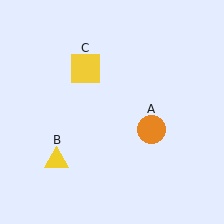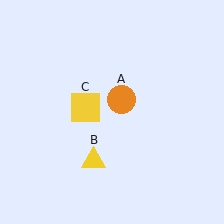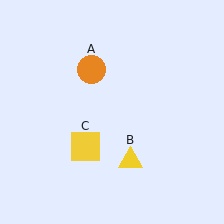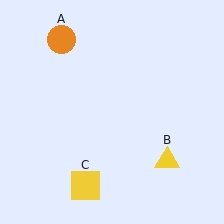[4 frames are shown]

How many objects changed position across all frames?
3 objects changed position: orange circle (object A), yellow triangle (object B), yellow square (object C).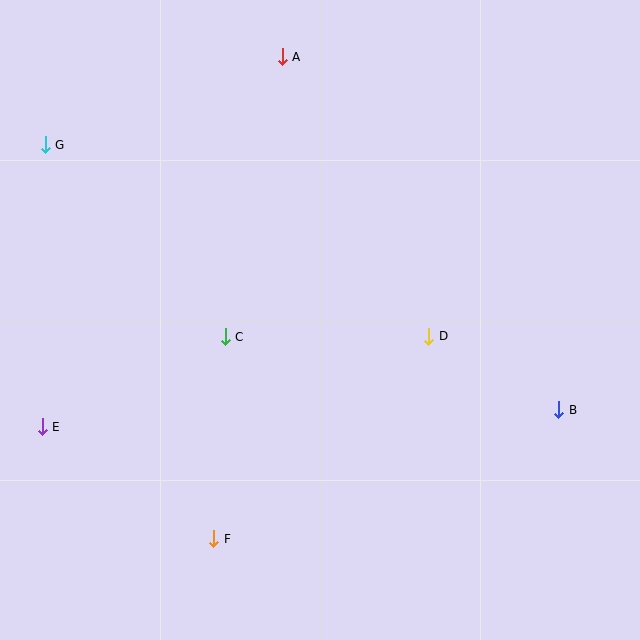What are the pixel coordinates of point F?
Point F is at (214, 539).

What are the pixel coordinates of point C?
Point C is at (225, 337).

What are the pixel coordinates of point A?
Point A is at (282, 57).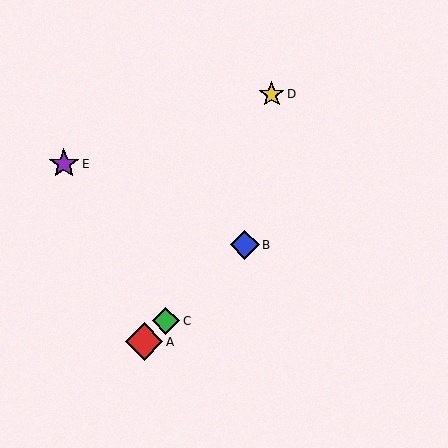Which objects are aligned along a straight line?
Objects A, B, C are aligned along a straight line.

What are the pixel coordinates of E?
Object E is at (64, 164).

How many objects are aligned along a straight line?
3 objects (A, B, C) are aligned along a straight line.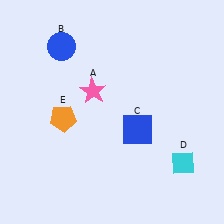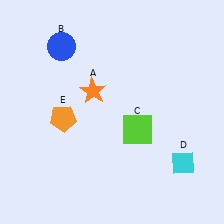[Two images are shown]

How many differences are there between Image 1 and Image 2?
There are 2 differences between the two images.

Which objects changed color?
A changed from pink to orange. C changed from blue to lime.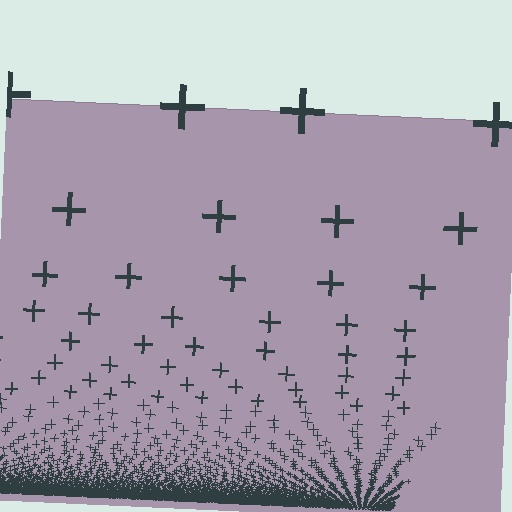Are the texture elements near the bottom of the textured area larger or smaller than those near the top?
Smaller. The gradient is inverted — elements near the bottom are smaller and denser.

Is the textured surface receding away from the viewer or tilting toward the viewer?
The surface appears to tilt toward the viewer. Texture elements get larger and sparser toward the top.